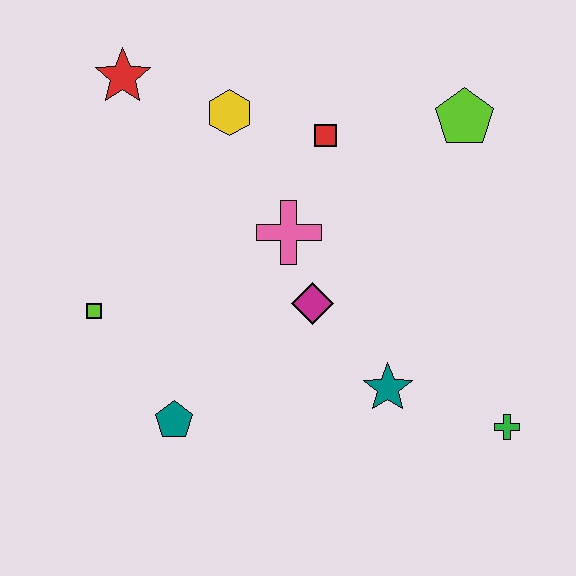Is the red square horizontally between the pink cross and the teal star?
Yes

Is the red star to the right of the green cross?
No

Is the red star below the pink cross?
No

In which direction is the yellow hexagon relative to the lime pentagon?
The yellow hexagon is to the left of the lime pentagon.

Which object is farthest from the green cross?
The red star is farthest from the green cross.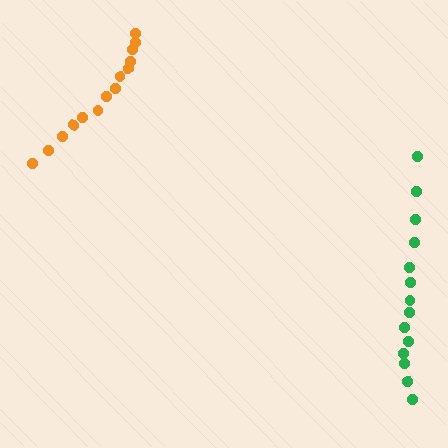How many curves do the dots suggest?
There are 2 distinct paths.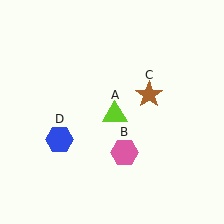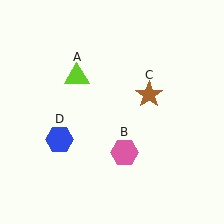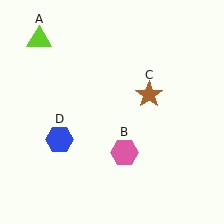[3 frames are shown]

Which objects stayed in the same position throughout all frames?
Pink hexagon (object B) and brown star (object C) and blue hexagon (object D) remained stationary.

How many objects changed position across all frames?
1 object changed position: lime triangle (object A).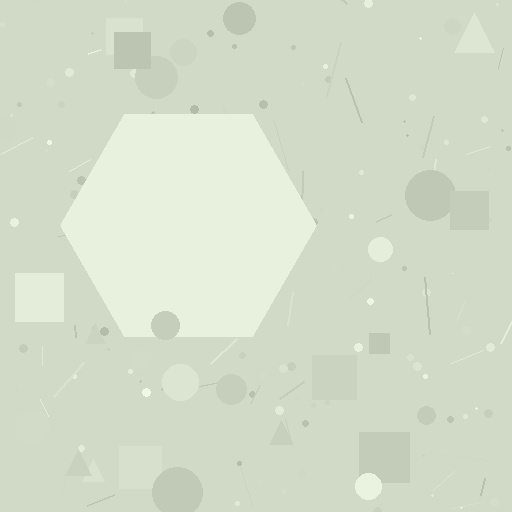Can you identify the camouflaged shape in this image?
The camouflaged shape is a hexagon.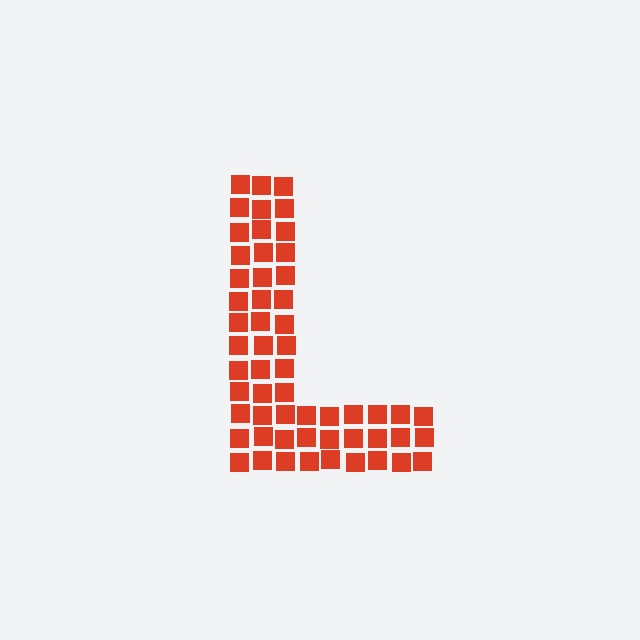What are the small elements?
The small elements are squares.